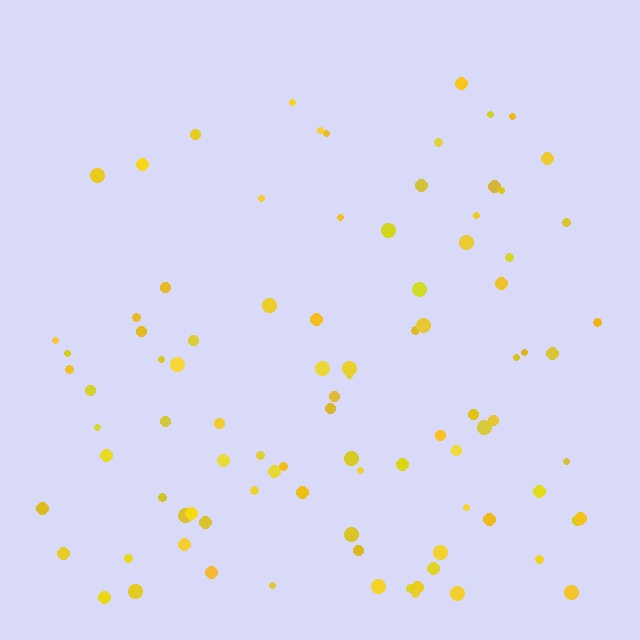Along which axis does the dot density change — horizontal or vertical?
Vertical.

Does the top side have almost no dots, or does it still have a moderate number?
Still a moderate number, just noticeably fewer than the bottom.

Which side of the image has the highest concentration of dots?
The bottom.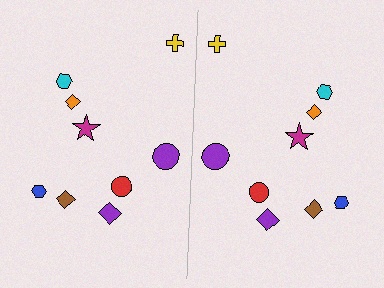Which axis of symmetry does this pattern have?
The pattern has a vertical axis of symmetry running through the center of the image.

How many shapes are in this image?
There are 18 shapes in this image.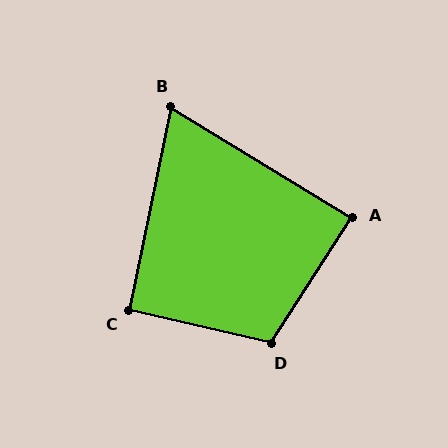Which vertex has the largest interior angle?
D, at approximately 110 degrees.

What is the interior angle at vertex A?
Approximately 89 degrees (approximately right).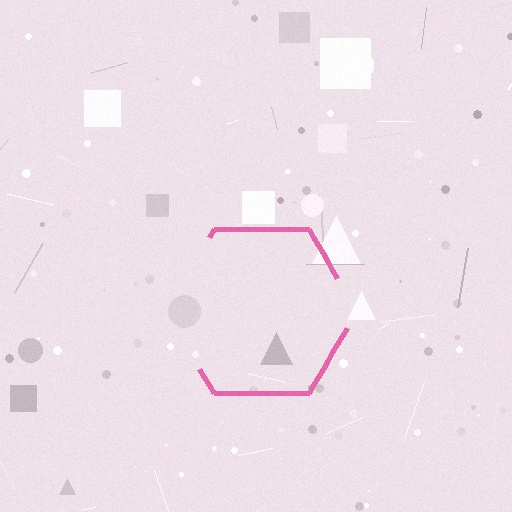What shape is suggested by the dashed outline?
The dashed outline suggests a hexagon.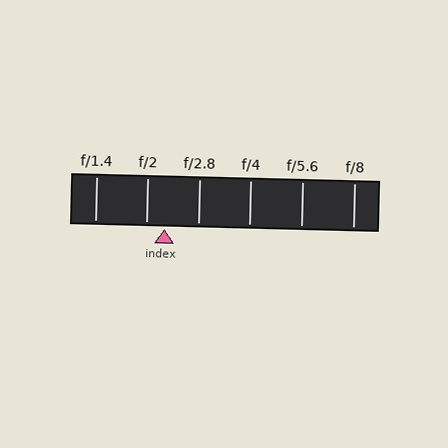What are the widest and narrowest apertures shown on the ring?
The widest aperture shown is f/1.4 and the narrowest is f/8.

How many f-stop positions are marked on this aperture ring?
There are 6 f-stop positions marked.